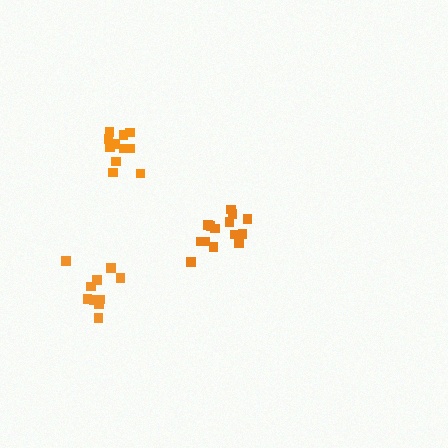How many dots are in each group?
Group 1: 14 dots, Group 2: 11 dots, Group 3: 10 dots (35 total).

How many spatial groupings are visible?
There are 3 spatial groupings.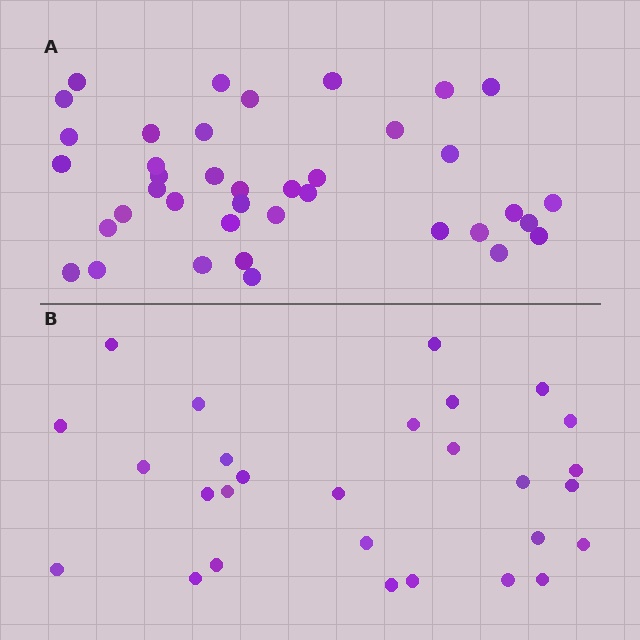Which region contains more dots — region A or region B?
Region A (the top region) has more dots.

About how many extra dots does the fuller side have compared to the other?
Region A has roughly 12 or so more dots than region B.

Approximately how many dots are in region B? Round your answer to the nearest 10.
About 30 dots. (The exact count is 28, which rounds to 30.)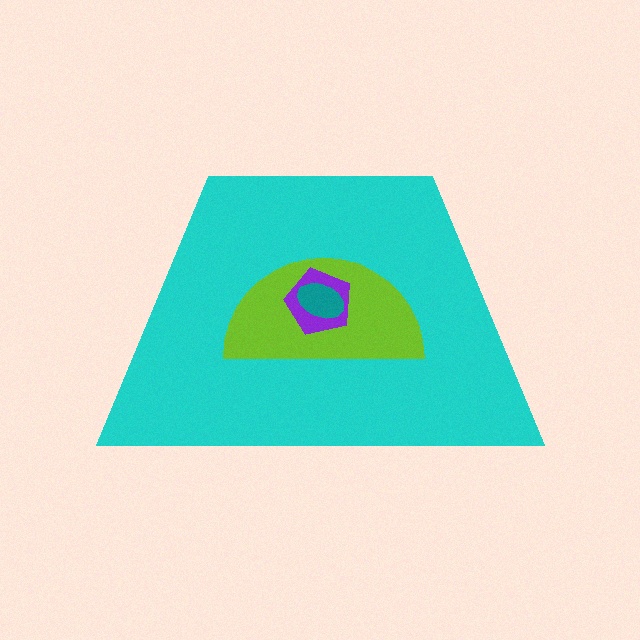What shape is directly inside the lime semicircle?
The purple pentagon.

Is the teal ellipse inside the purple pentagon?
Yes.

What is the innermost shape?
The teal ellipse.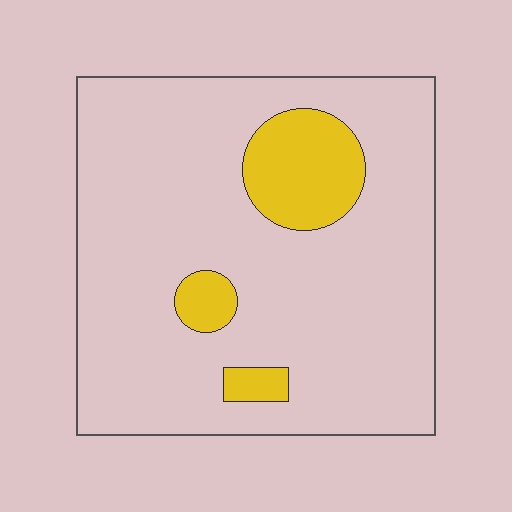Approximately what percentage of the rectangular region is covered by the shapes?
Approximately 15%.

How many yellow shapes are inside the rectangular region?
3.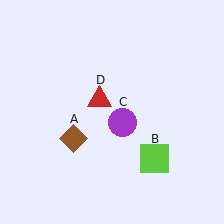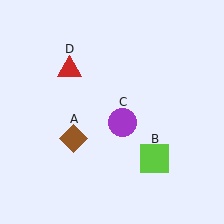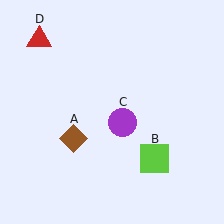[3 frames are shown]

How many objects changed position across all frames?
1 object changed position: red triangle (object D).